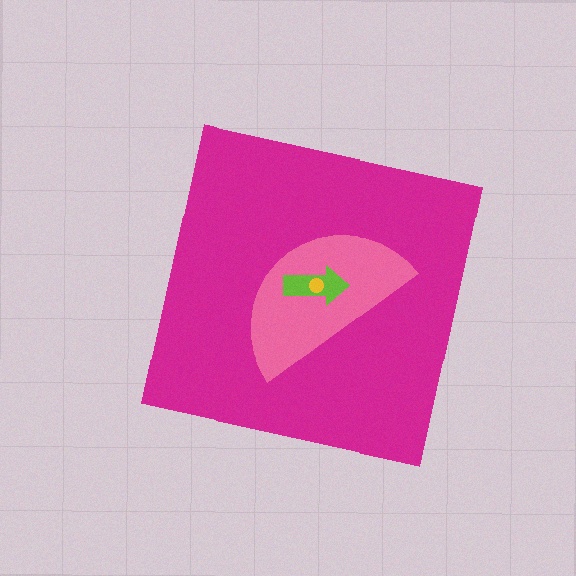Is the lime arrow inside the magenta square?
Yes.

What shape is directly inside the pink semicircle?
The lime arrow.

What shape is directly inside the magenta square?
The pink semicircle.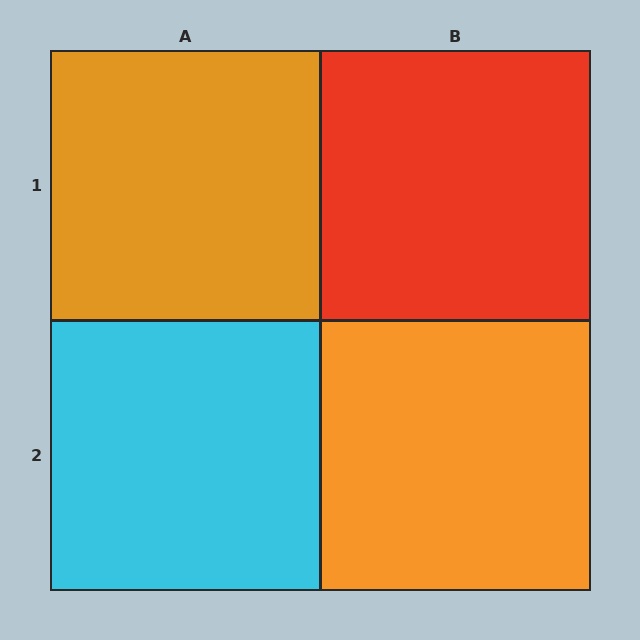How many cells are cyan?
1 cell is cyan.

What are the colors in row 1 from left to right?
Orange, red.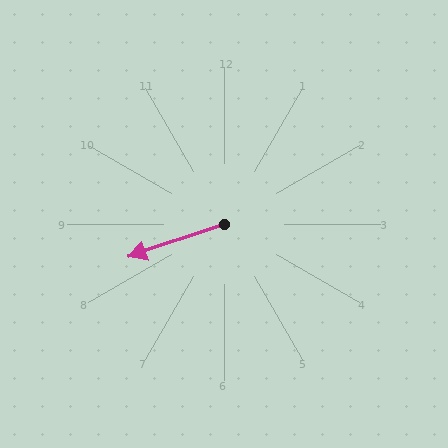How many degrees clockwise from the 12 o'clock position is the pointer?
Approximately 251 degrees.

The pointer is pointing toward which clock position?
Roughly 8 o'clock.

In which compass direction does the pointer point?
West.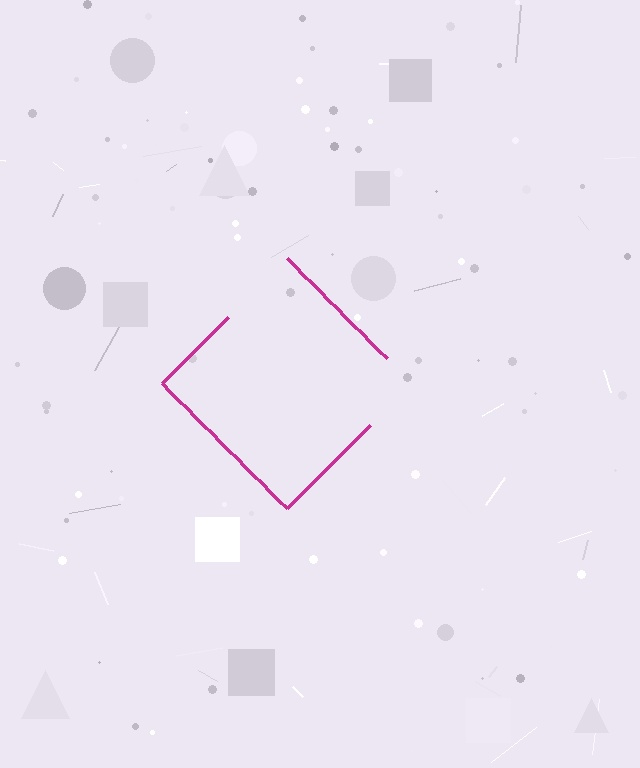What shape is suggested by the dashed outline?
The dashed outline suggests a diamond.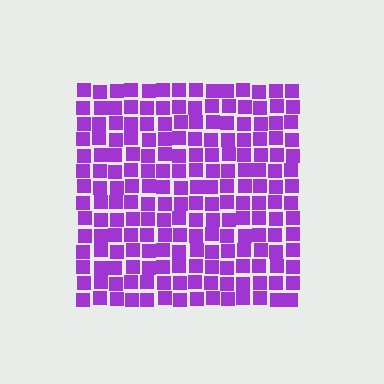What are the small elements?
The small elements are squares.